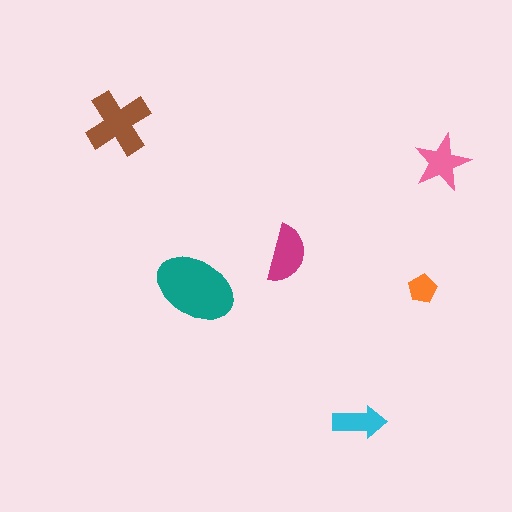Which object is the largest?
The teal ellipse.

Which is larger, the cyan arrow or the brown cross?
The brown cross.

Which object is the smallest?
The orange pentagon.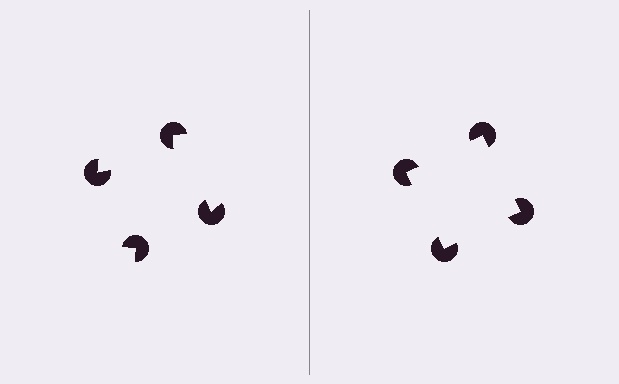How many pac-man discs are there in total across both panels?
8 — 4 on each side.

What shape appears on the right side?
An illusory square.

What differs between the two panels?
The pac-man discs are positioned identically on both sides; only the wedge orientations differ. On the right they align to a square; on the left they are misaligned.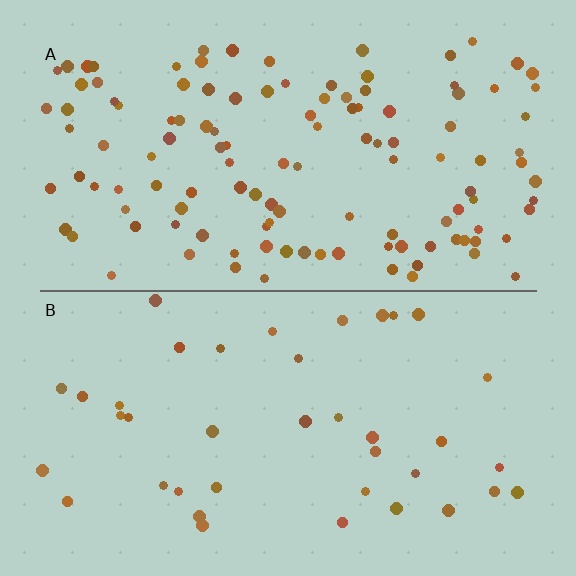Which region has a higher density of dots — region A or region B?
A (the top).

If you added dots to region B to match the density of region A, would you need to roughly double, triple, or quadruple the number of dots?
Approximately triple.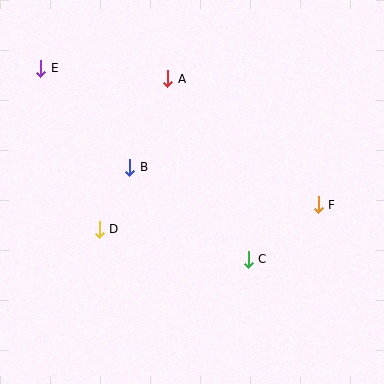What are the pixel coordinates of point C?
Point C is at (248, 259).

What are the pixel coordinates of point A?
Point A is at (168, 79).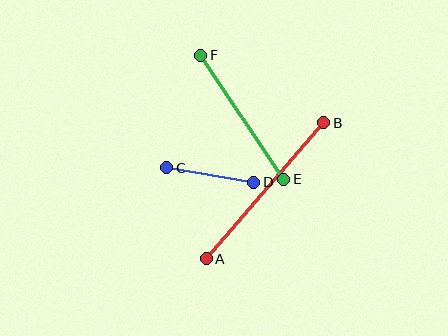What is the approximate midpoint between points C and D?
The midpoint is at approximately (210, 175) pixels.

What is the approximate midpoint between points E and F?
The midpoint is at approximately (242, 117) pixels.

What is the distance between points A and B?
The distance is approximately 180 pixels.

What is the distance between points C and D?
The distance is approximately 88 pixels.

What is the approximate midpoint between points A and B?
The midpoint is at approximately (265, 191) pixels.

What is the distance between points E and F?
The distance is approximately 149 pixels.